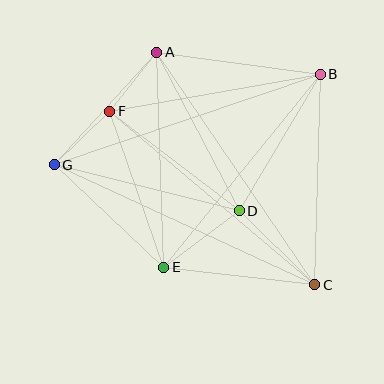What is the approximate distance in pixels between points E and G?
The distance between E and G is approximately 150 pixels.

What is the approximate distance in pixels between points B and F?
The distance between B and F is approximately 214 pixels.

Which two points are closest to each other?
Points A and F are closest to each other.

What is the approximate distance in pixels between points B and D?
The distance between B and D is approximately 158 pixels.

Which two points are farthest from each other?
Points C and G are farthest from each other.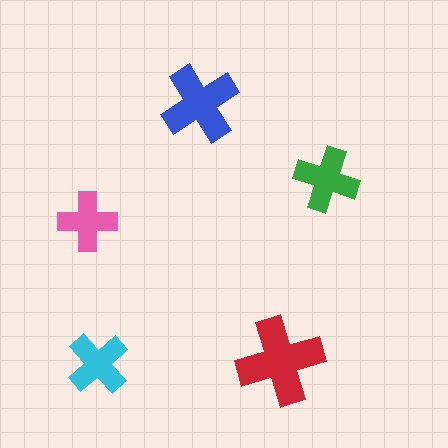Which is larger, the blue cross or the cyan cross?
The blue one.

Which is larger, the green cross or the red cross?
The red one.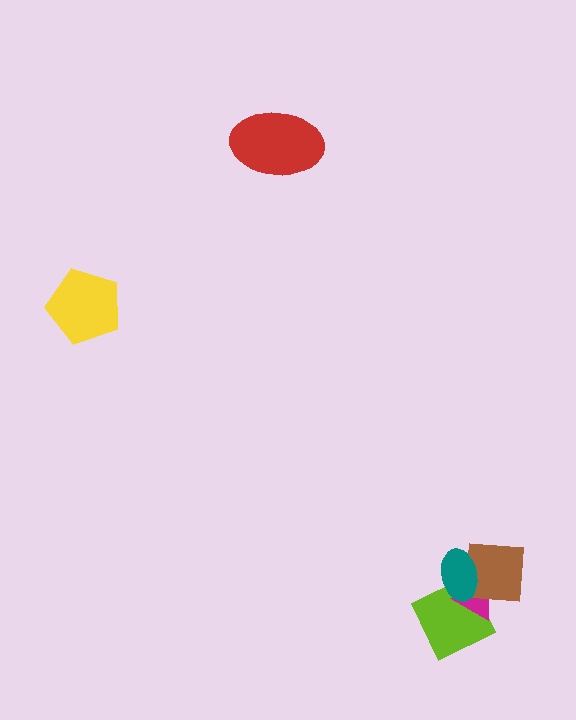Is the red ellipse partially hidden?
No, no other shape covers it.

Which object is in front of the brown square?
The teal ellipse is in front of the brown square.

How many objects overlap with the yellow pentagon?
0 objects overlap with the yellow pentagon.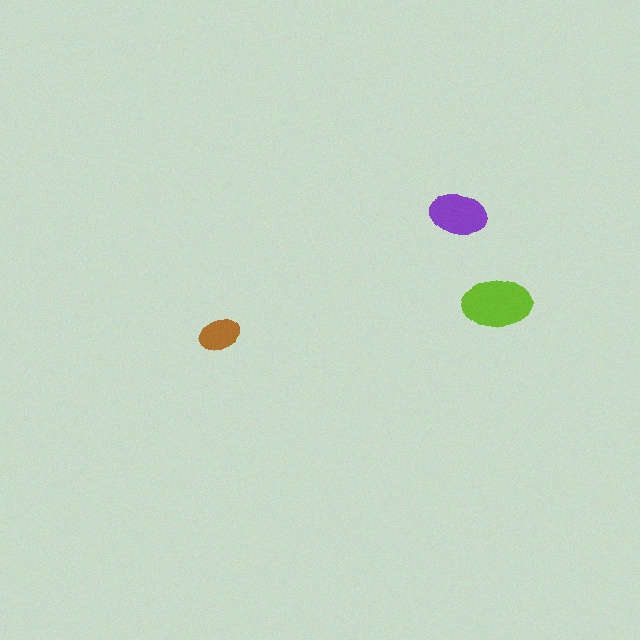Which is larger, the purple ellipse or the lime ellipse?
The lime one.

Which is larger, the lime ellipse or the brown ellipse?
The lime one.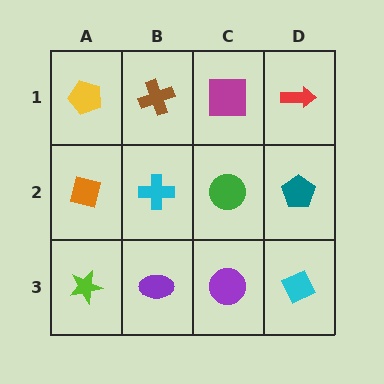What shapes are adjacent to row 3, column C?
A green circle (row 2, column C), a purple ellipse (row 3, column B), a cyan diamond (row 3, column D).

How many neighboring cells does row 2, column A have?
3.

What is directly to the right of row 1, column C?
A red arrow.